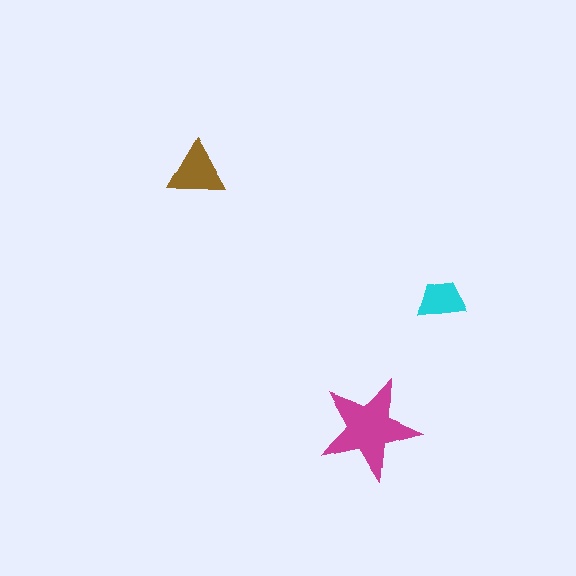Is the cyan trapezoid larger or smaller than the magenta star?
Smaller.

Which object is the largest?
The magenta star.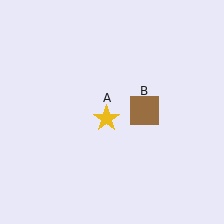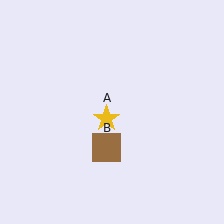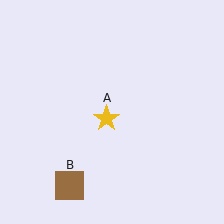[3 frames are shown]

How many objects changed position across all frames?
1 object changed position: brown square (object B).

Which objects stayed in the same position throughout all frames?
Yellow star (object A) remained stationary.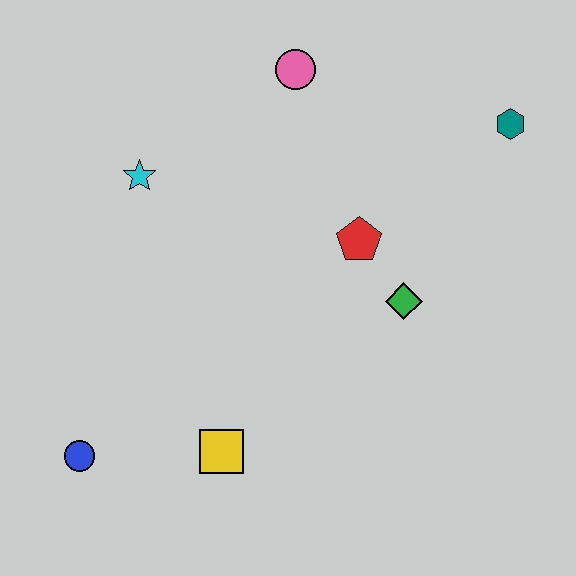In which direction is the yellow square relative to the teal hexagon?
The yellow square is below the teal hexagon.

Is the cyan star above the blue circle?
Yes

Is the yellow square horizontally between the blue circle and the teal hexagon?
Yes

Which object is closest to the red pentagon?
The green diamond is closest to the red pentagon.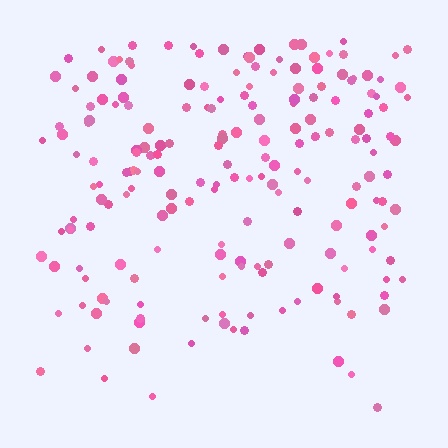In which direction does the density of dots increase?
From bottom to top, with the top side densest.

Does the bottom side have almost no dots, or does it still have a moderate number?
Still a moderate number, just noticeably fewer than the top.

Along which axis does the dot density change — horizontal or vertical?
Vertical.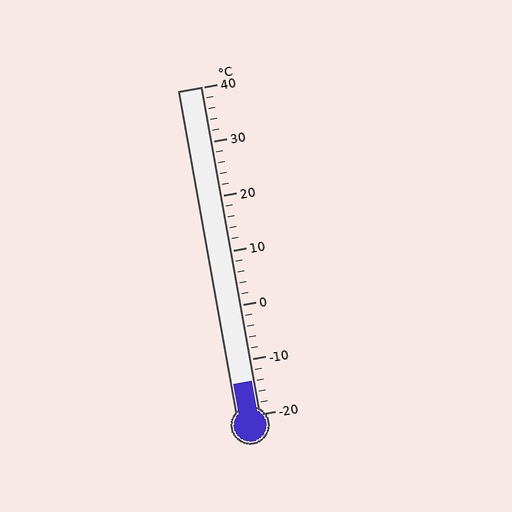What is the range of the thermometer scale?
The thermometer scale ranges from -20°C to 40°C.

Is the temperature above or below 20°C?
The temperature is below 20°C.